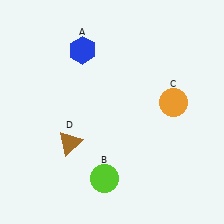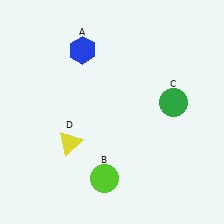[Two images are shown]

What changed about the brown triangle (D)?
In Image 1, D is brown. In Image 2, it changed to yellow.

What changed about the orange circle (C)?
In Image 1, C is orange. In Image 2, it changed to green.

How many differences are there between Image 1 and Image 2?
There are 2 differences between the two images.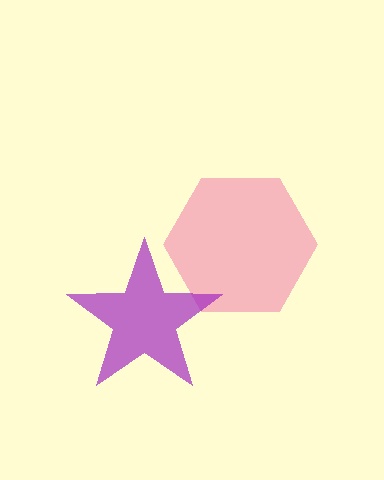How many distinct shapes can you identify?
There are 2 distinct shapes: a pink hexagon, a purple star.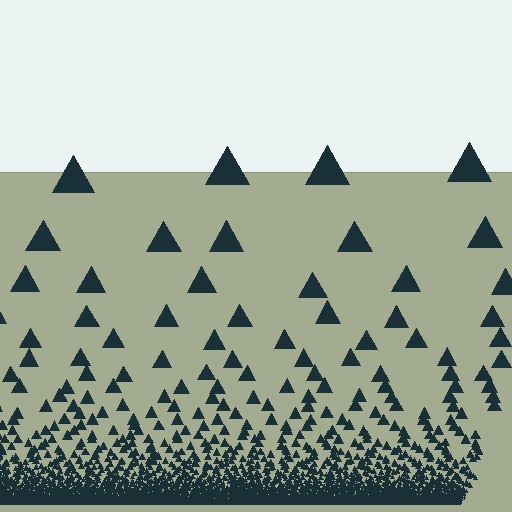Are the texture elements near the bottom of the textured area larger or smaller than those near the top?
Smaller. The gradient is inverted — elements near the bottom are smaller and denser.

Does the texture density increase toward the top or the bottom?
Density increases toward the bottom.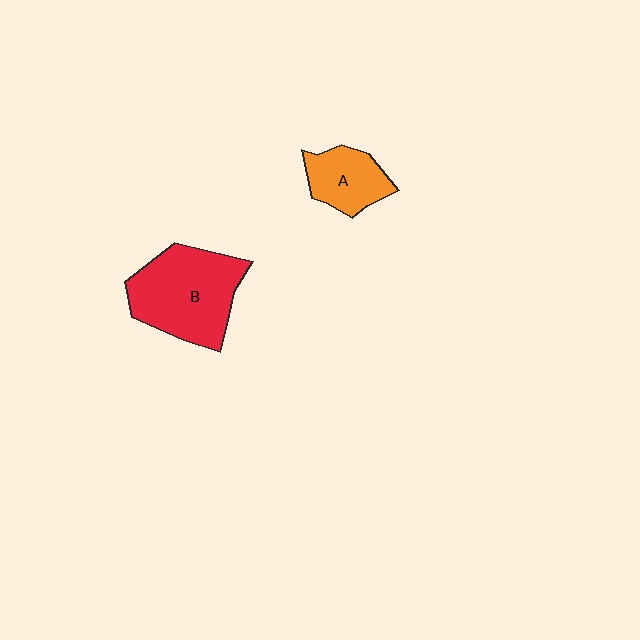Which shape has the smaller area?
Shape A (orange).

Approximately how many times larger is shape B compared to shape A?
Approximately 2.0 times.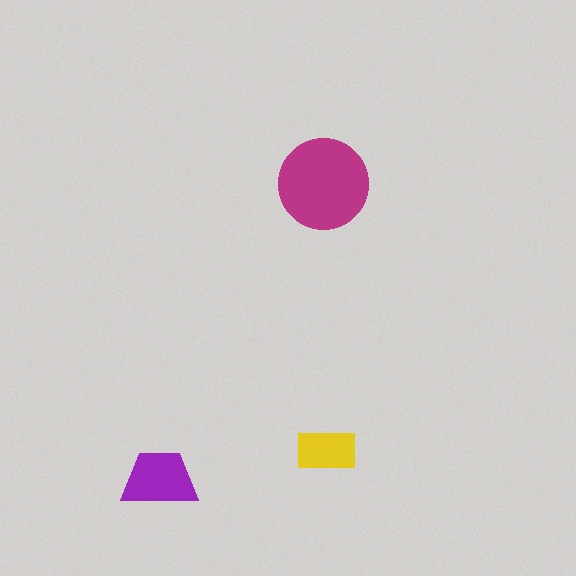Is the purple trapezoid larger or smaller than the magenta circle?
Smaller.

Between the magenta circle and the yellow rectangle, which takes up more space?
The magenta circle.